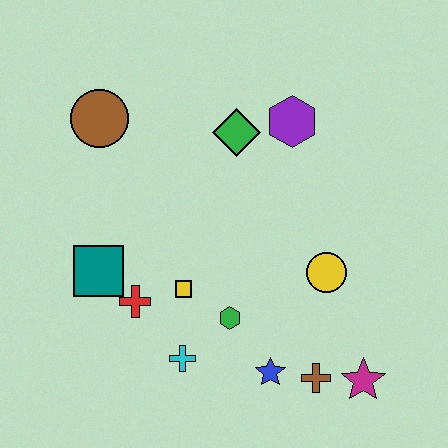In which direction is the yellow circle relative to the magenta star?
The yellow circle is above the magenta star.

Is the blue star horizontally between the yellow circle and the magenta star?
No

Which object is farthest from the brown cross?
The brown circle is farthest from the brown cross.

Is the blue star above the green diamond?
No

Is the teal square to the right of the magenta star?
No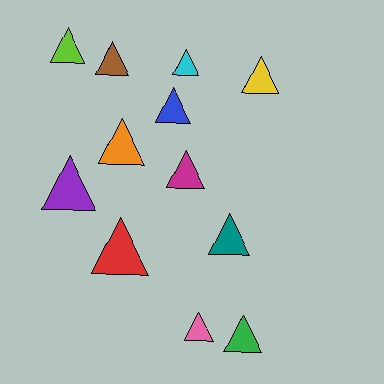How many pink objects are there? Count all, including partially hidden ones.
There is 1 pink object.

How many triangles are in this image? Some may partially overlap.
There are 12 triangles.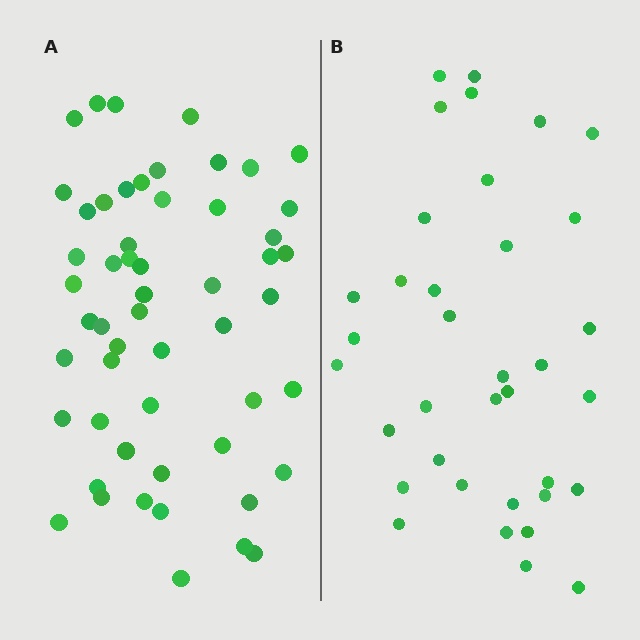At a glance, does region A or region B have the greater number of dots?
Region A (the left region) has more dots.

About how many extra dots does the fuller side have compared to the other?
Region A has approximately 20 more dots than region B.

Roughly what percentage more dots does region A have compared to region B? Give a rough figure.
About 50% more.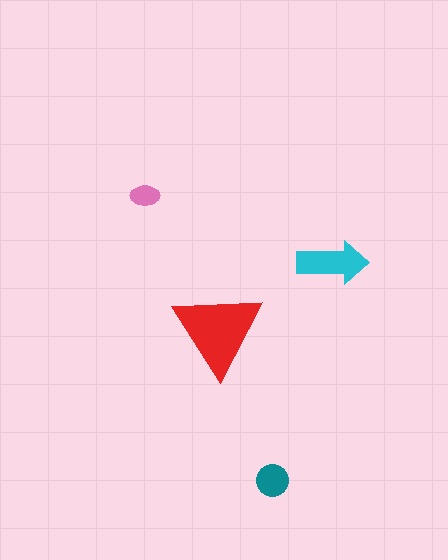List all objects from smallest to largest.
The pink ellipse, the teal circle, the cyan arrow, the red triangle.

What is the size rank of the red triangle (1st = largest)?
1st.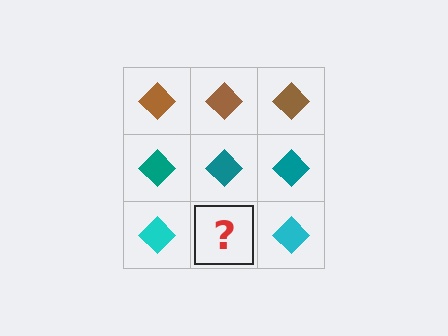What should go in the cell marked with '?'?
The missing cell should contain a cyan diamond.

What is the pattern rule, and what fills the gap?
The rule is that each row has a consistent color. The gap should be filled with a cyan diamond.